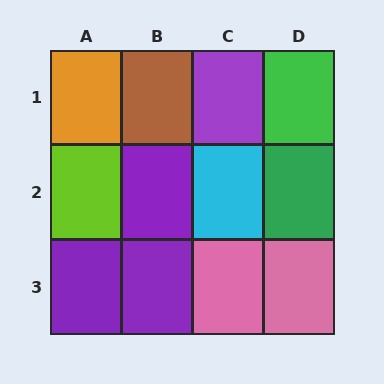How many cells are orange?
1 cell is orange.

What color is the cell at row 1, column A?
Orange.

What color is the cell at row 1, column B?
Brown.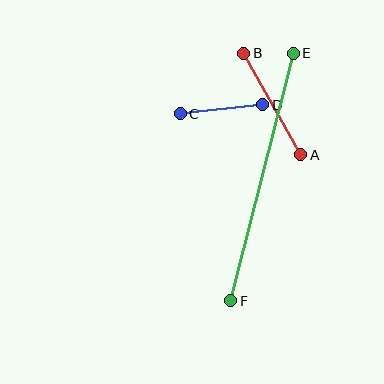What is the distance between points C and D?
The distance is approximately 83 pixels.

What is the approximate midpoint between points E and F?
The midpoint is at approximately (262, 177) pixels.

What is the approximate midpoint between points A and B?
The midpoint is at approximately (272, 104) pixels.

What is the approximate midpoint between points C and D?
The midpoint is at approximately (222, 109) pixels.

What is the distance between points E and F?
The distance is approximately 255 pixels.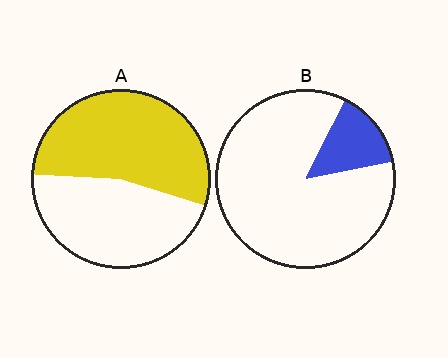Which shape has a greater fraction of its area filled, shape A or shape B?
Shape A.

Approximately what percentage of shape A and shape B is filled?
A is approximately 55% and B is approximately 15%.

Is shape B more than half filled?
No.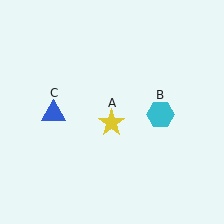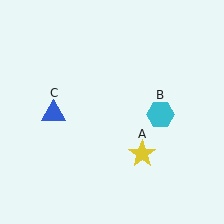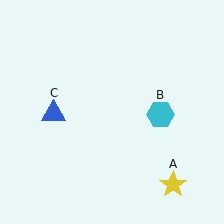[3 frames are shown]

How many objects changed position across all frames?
1 object changed position: yellow star (object A).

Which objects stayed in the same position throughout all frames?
Cyan hexagon (object B) and blue triangle (object C) remained stationary.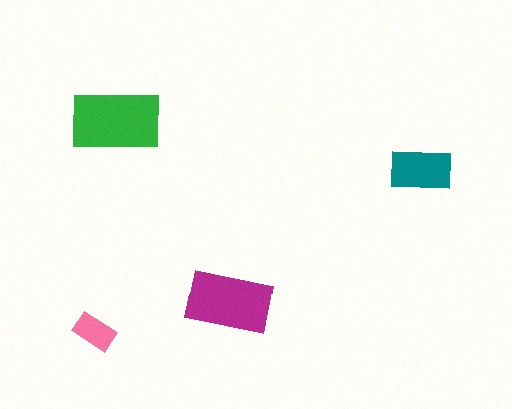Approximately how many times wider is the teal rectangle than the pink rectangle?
About 1.5 times wider.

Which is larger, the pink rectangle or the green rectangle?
The green one.